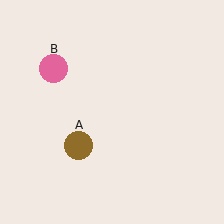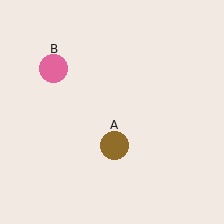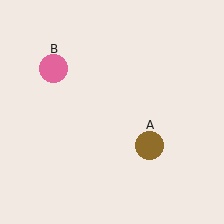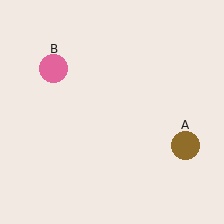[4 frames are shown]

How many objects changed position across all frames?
1 object changed position: brown circle (object A).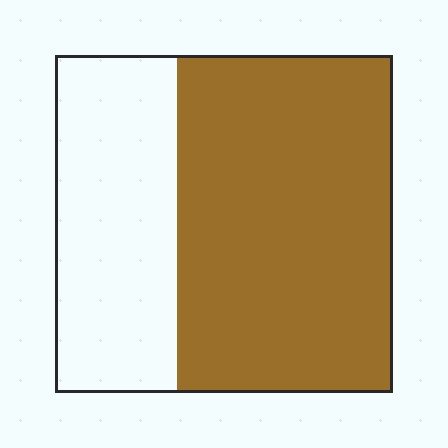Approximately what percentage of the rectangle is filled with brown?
Approximately 65%.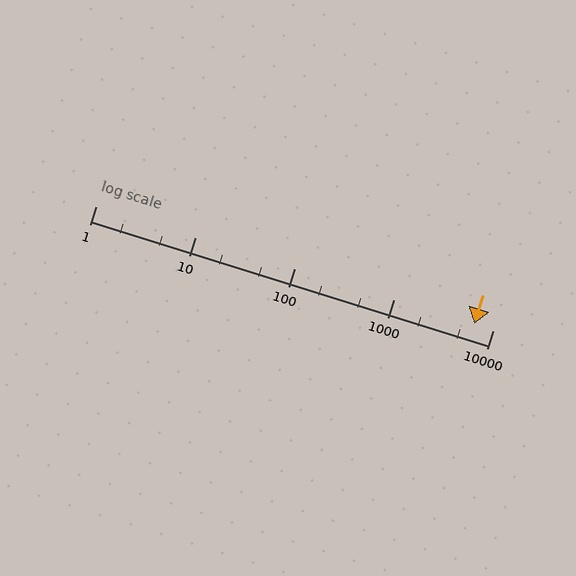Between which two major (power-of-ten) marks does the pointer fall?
The pointer is between 1000 and 10000.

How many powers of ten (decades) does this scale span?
The scale spans 4 decades, from 1 to 10000.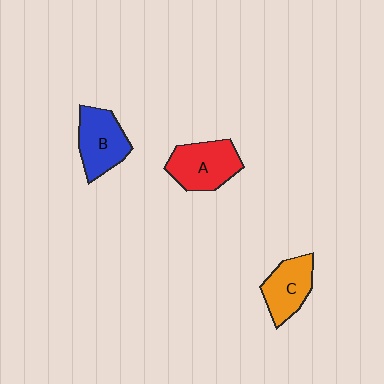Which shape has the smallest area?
Shape C (orange).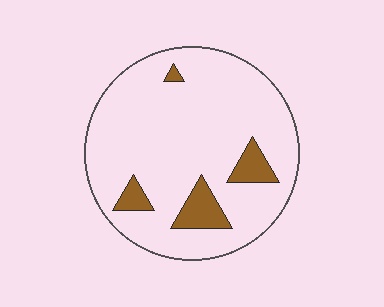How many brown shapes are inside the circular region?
4.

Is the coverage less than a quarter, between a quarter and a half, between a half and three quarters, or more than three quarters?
Less than a quarter.